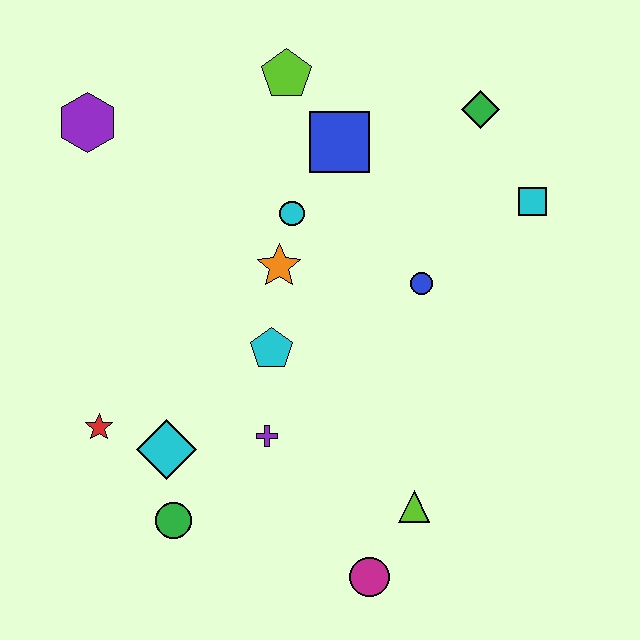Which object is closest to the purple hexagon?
The lime pentagon is closest to the purple hexagon.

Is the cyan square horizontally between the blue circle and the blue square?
No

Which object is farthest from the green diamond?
The green circle is farthest from the green diamond.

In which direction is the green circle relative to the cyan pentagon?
The green circle is below the cyan pentagon.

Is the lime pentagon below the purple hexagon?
No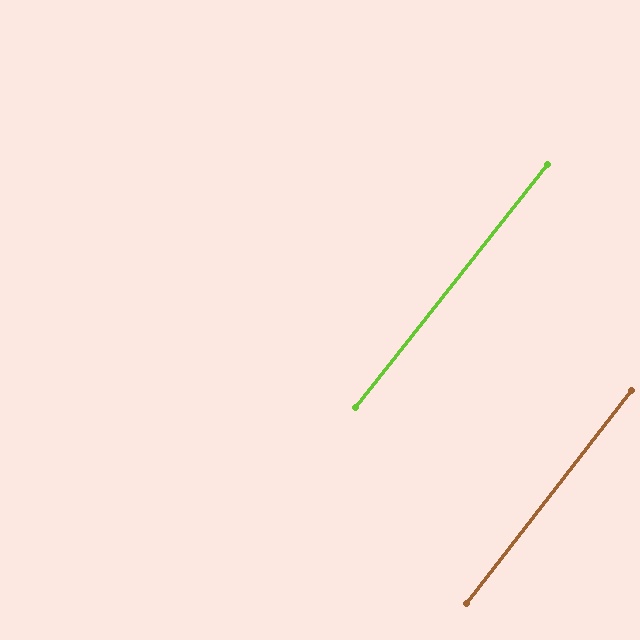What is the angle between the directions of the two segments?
Approximately 0 degrees.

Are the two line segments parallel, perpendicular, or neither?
Parallel — their directions differ by only 0.5°.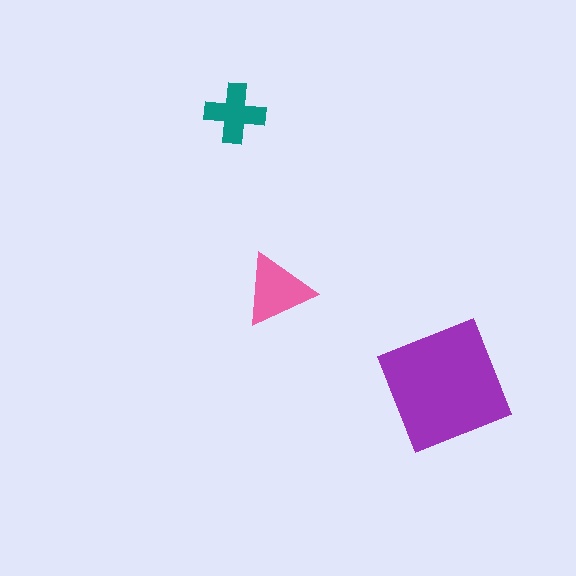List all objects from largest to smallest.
The purple square, the pink triangle, the teal cross.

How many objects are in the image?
There are 3 objects in the image.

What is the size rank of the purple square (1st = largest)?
1st.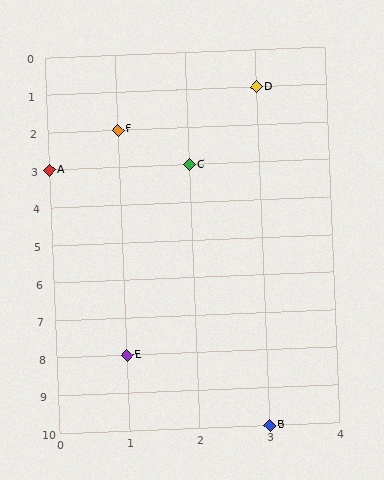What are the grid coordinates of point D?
Point D is at grid coordinates (3, 1).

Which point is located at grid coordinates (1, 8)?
Point E is at (1, 8).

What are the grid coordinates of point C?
Point C is at grid coordinates (2, 3).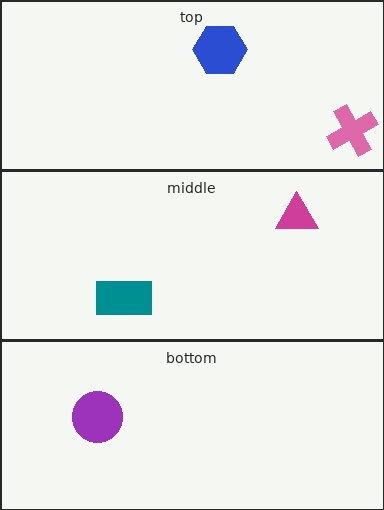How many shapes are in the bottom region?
1.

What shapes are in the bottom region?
The purple circle.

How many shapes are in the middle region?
2.